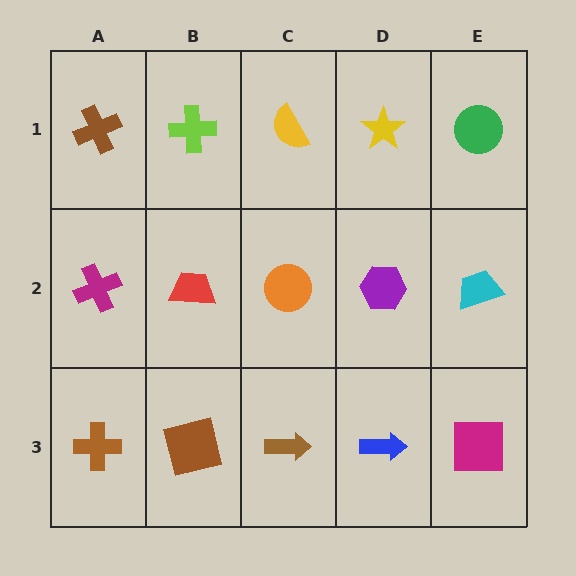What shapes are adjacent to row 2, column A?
A brown cross (row 1, column A), a brown cross (row 3, column A), a red trapezoid (row 2, column B).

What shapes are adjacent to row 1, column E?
A cyan trapezoid (row 2, column E), a yellow star (row 1, column D).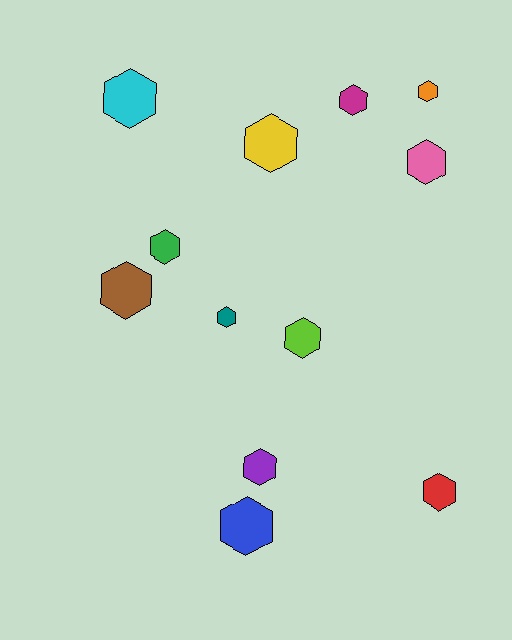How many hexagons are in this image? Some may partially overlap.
There are 12 hexagons.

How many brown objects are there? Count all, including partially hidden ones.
There is 1 brown object.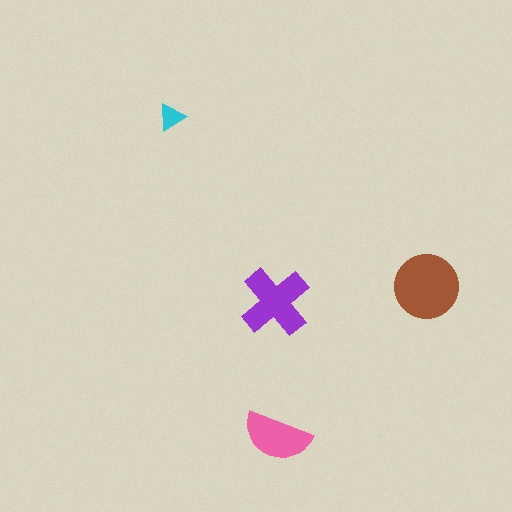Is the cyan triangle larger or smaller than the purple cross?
Smaller.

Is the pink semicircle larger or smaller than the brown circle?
Smaller.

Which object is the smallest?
The cyan triangle.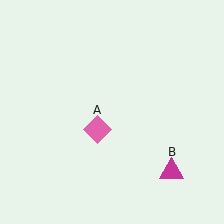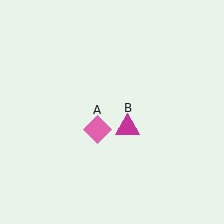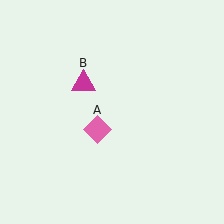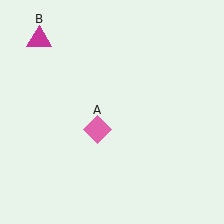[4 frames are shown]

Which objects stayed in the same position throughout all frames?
Pink diamond (object A) remained stationary.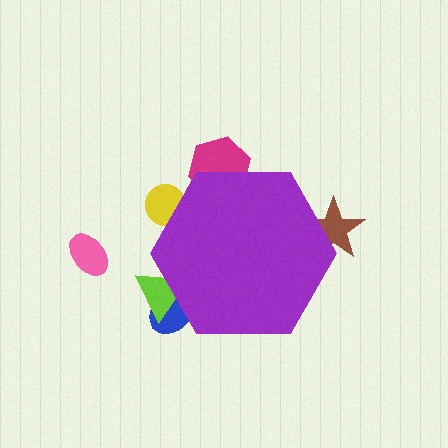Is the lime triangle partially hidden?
Yes, the lime triangle is partially hidden behind the purple hexagon.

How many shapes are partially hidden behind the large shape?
5 shapes are partially hidden.